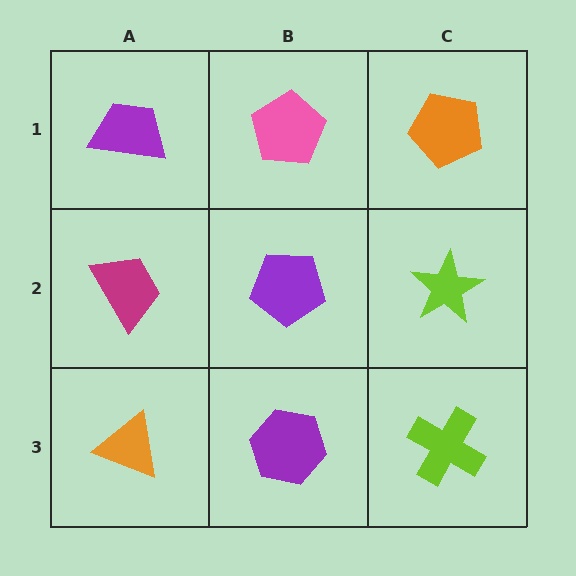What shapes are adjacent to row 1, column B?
A purple pentagon (row 2, column B), a purple trapezoid (row 1, column A), an orange pentagon (row 1, column C).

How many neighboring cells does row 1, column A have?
2.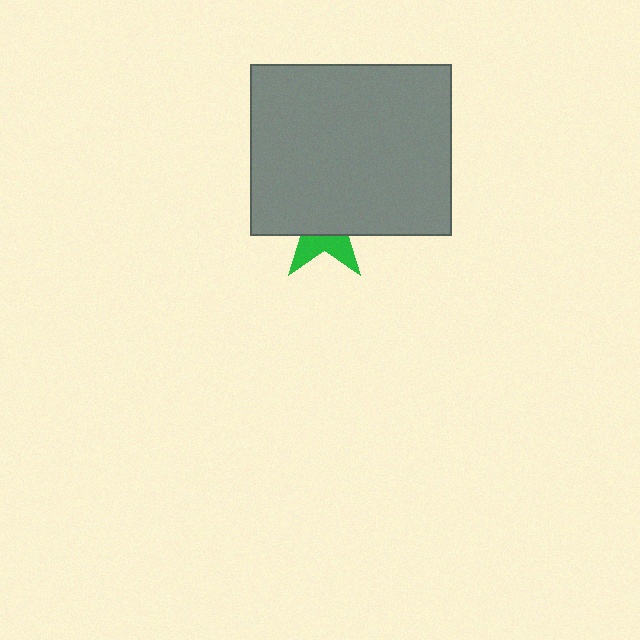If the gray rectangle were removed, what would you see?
You would see the complete green star.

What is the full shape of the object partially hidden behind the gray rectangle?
The partially hidden object is a green star.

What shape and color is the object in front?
The object in front is a gray rectangle.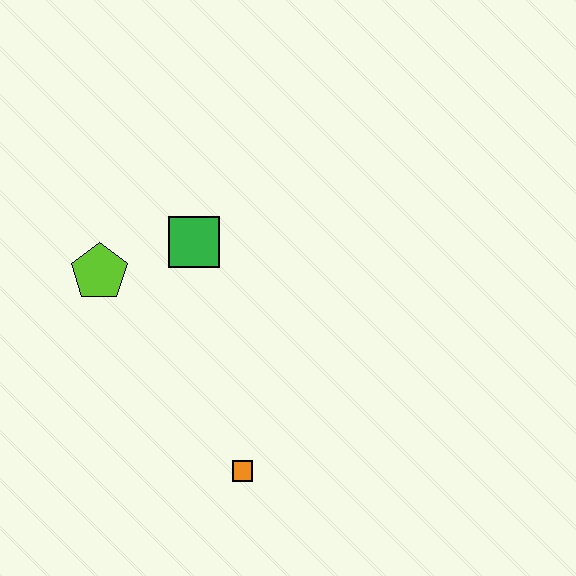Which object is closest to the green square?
The lime pentagon is closest to the green square.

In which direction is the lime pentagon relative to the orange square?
The lime pentagon is above the orange square.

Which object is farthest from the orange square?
The lime pentagon is farthest from the orange square.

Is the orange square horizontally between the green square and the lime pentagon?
No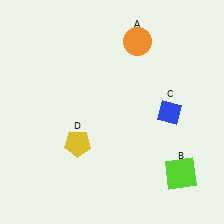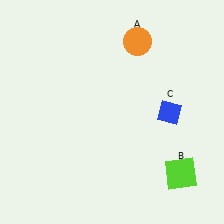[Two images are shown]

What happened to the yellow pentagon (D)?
The yellow pentagon (D) was removed in Image 2. It was in the bottom-left area of Image 1.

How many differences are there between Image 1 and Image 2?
There is 1 difference between the two images.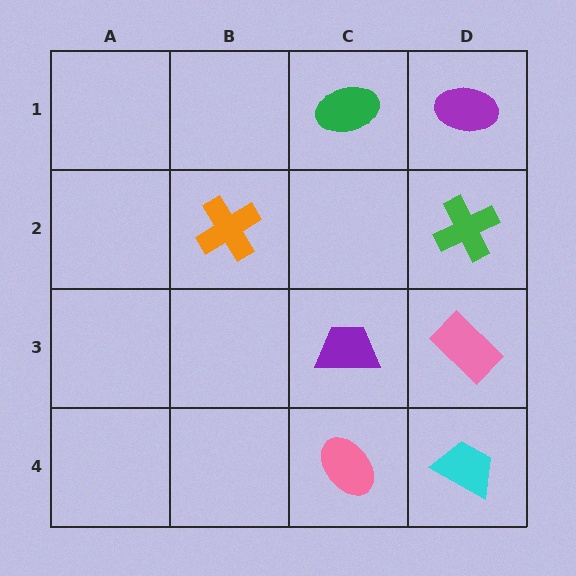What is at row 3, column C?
A purple trapezoid.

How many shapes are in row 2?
2 shapes.